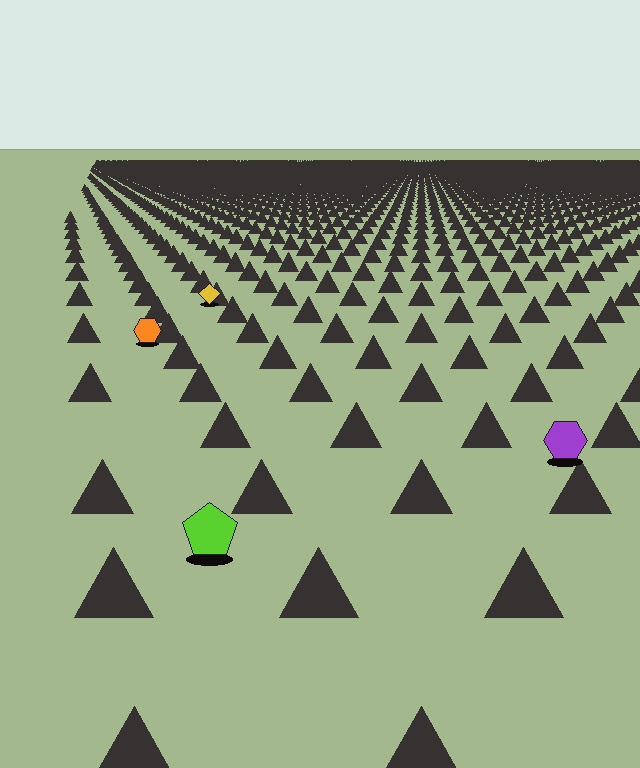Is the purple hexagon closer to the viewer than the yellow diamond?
Yes. The purple hexagon is closer — you can tell from the texture gradient: the ground texture is coarser near it.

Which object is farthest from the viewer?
The yellow diamond is farthest from the viewer. It appears smaller and the ground texture around it is denser.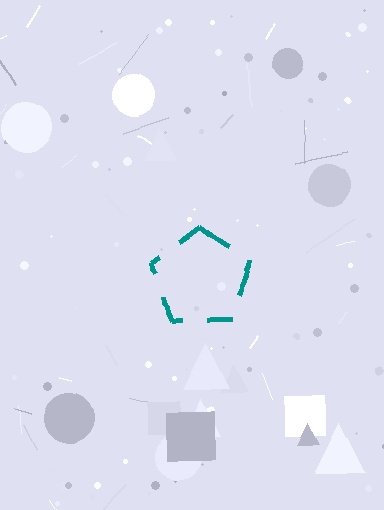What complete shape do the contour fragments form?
The contour fragments form a pentagon.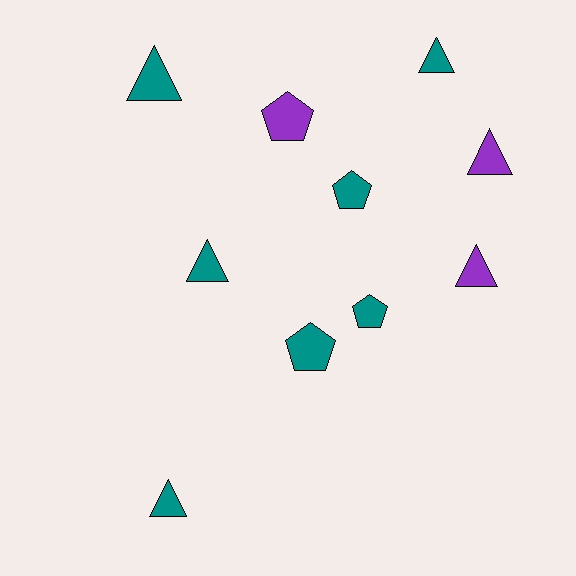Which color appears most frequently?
Teal, with 7 objects.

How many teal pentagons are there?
There are 3 teal pentagons.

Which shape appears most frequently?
Triangle, with 6 objects.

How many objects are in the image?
There are 10 objects.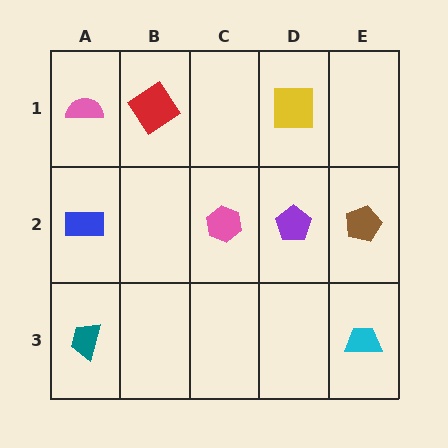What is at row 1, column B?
A red diamond.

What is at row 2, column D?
A purple pentagon.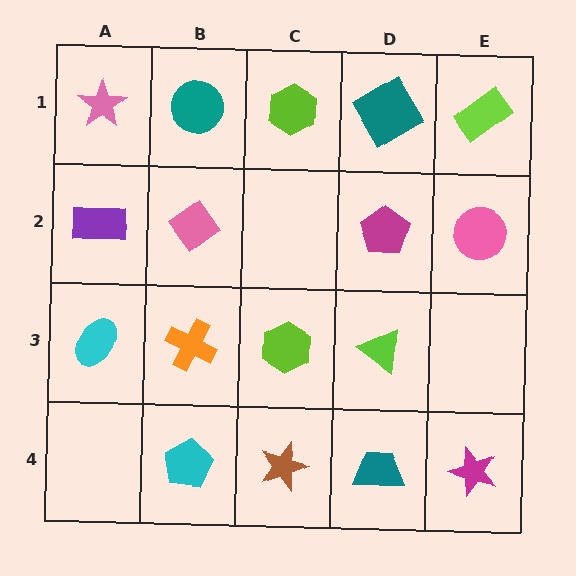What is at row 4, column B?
A cyan pentagon.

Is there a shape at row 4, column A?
No, that cell is empty.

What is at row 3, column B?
An orange cross.